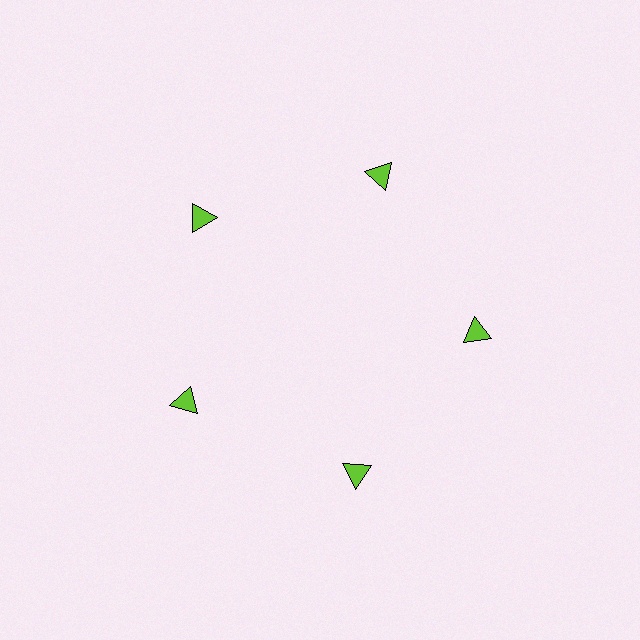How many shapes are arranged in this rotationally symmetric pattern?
There are 5 shapes, arranged in 5 groups of 1.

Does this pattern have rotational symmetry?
Yes, this pattern has 5-fold rotational symmetry. It looks the same after rotating 72 degrees around the center.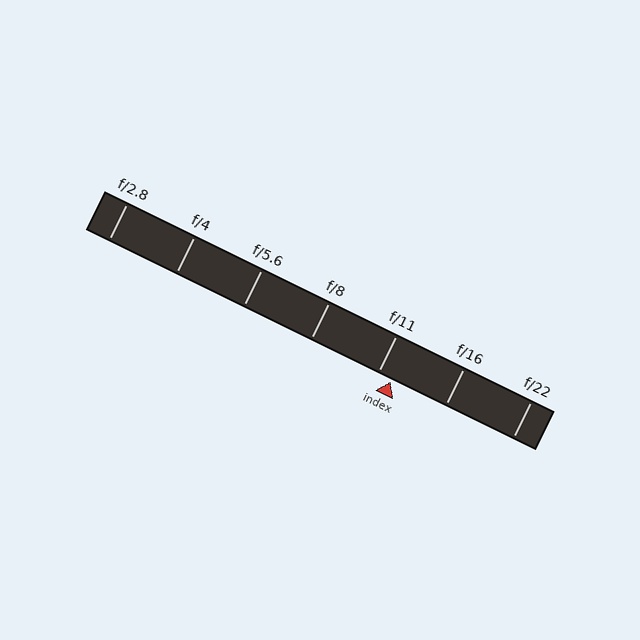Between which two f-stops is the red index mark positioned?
The index mark is between f/11 and f/16.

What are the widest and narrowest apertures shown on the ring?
The widest aperture shown is f/2.8 and the narrowest is f/22.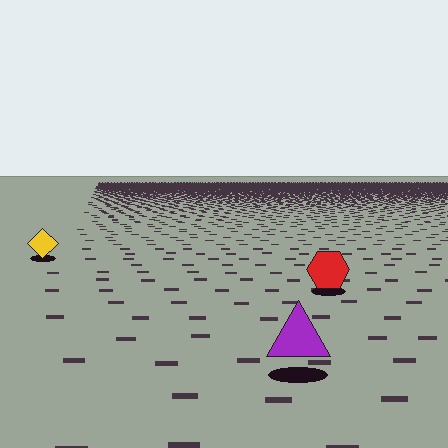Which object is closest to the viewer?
The purple triangle is closest. The texture marks near it are larger and more spread out.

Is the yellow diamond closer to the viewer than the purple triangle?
No. The purple triangle is closer — you can tell from the texture gradient: the ground texture is coarser near it.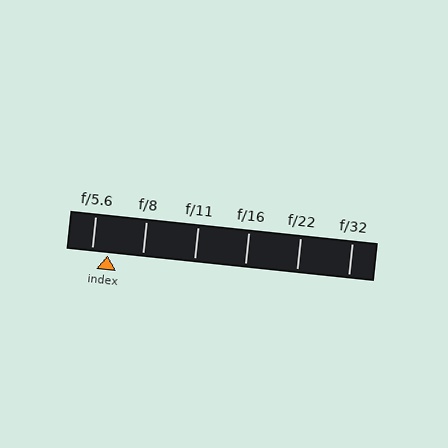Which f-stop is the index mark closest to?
The index mark is closest to f/5.6.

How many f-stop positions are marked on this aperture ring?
There are 6 f-stop positions marked.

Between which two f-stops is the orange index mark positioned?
The index mark is between f/5.6 and f/8.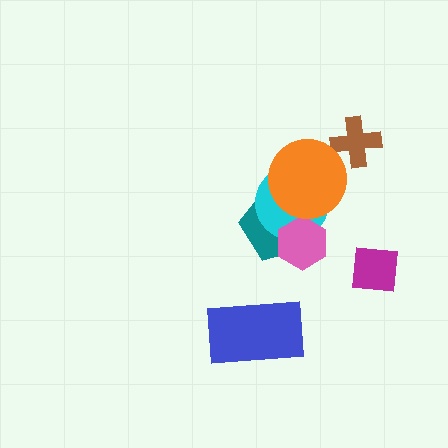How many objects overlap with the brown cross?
0 objects overlap with the brown cross.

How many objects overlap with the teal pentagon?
3 objects overlap with the teal pentagon.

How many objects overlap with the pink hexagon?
2 objects overlap with the pink hexagon.